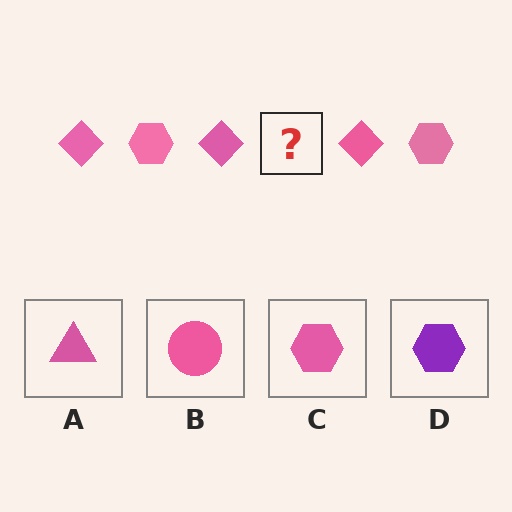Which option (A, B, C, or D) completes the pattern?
C.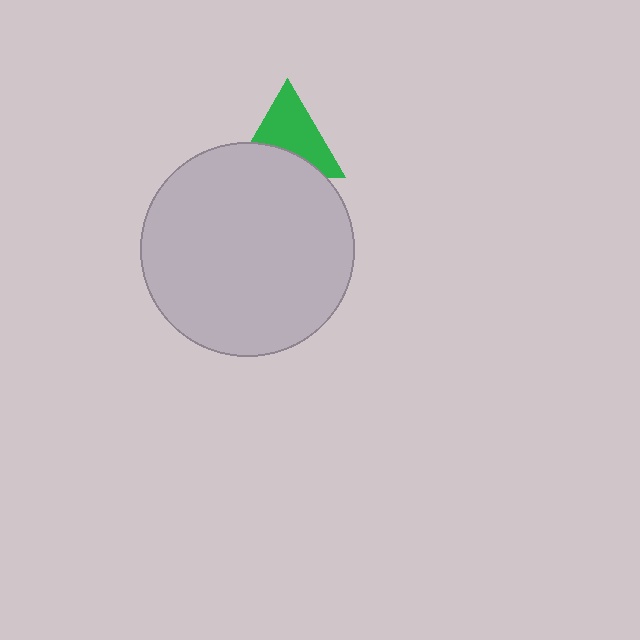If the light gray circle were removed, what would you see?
You would see the complete green triangle.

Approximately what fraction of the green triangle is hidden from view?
Roughly 38% of the green triangle is hidden behind the light gray circle.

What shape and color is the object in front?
The object in front is a light gray circle.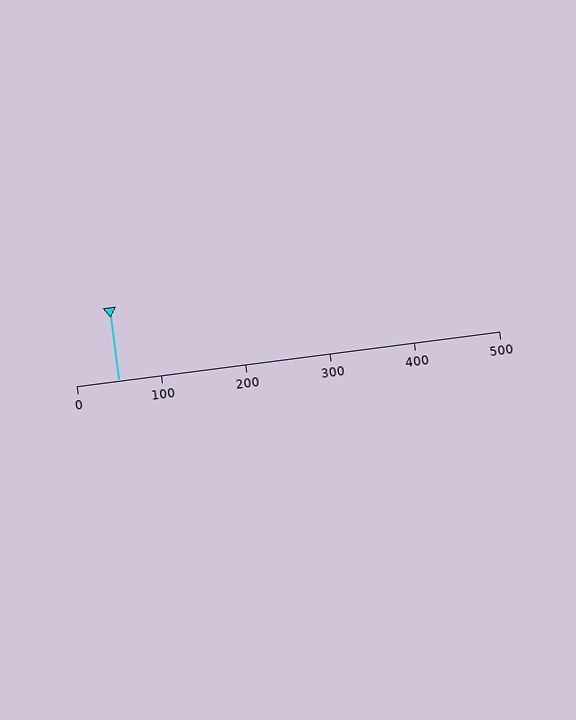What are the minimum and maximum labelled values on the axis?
The axis runs from 0 to 500.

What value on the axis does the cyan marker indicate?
The marker indicates approximately 50.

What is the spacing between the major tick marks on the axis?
The major ticks are spaced 100 apart.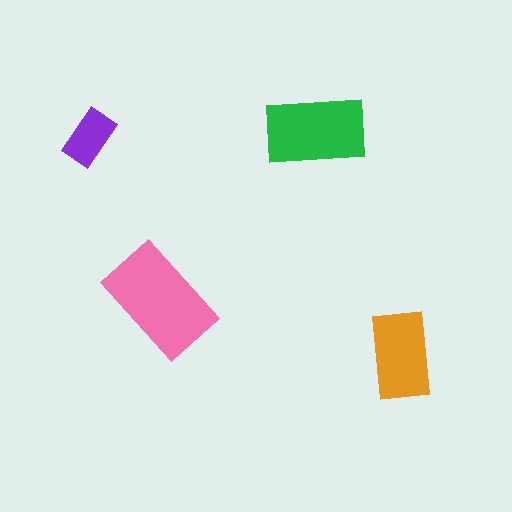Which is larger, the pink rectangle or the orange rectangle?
The pink one.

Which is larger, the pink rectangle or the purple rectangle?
The pink one.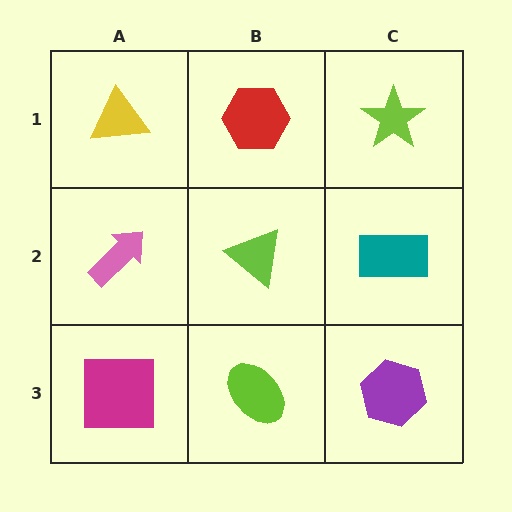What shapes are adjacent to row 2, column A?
A yellow triangle (row 1, column A), a magenta square (row 3, column A), a lime triangle (row 2, column B).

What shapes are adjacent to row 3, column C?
A teal rectangle (row 2, column C), a lime ellipse (row 3, column B).